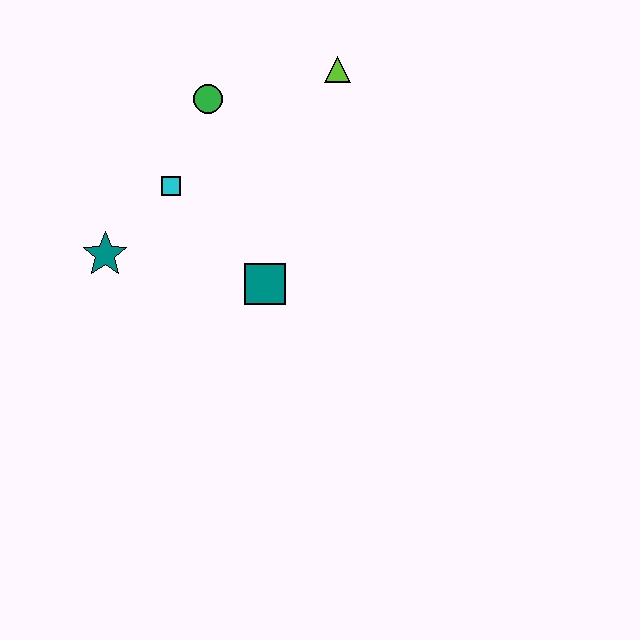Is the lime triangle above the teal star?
Yes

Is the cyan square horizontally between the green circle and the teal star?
Yes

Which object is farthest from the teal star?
The lime triangle is farthest from the teal star.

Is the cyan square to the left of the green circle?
Yes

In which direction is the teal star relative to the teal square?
The teal star is to the left of the teal square.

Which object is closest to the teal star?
The cyan square is closest to the teal star.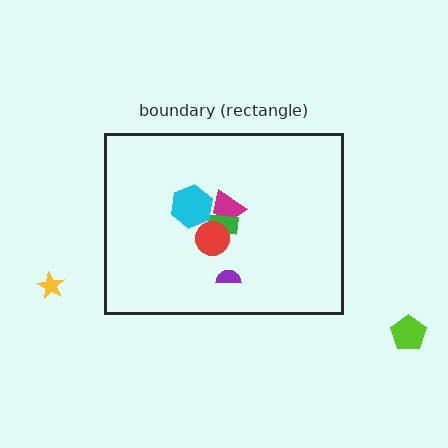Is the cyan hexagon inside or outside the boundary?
Inside.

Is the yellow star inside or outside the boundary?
Outside.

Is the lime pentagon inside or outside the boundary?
Outside.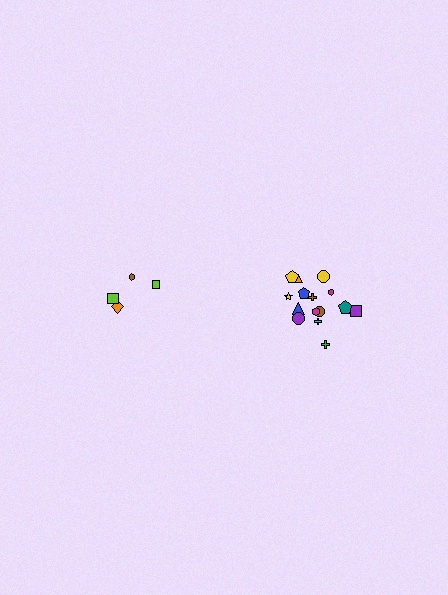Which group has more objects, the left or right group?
The right group.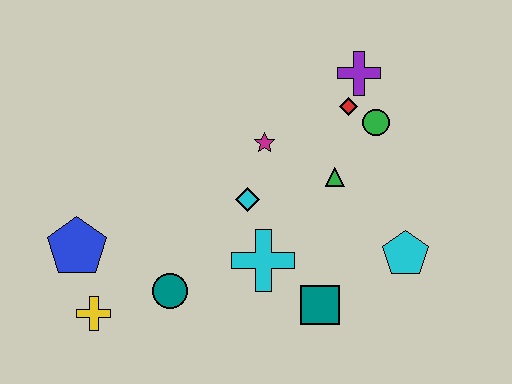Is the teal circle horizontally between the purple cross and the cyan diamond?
No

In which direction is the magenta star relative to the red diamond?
The magenta star is to the left of the red diamond.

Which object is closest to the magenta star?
The cyan diamond is closest to the magenta star.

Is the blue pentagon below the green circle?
Yes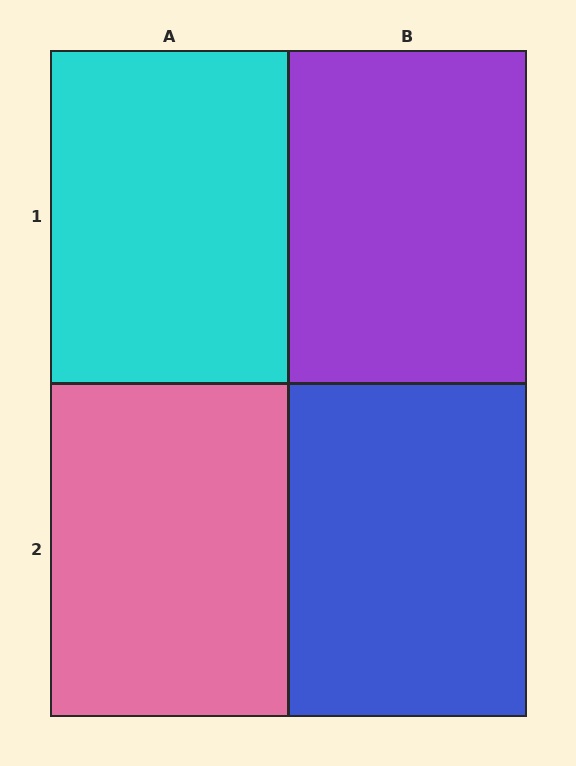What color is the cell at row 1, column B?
Purple.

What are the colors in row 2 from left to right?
Pink, blue.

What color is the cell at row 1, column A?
Cyan.